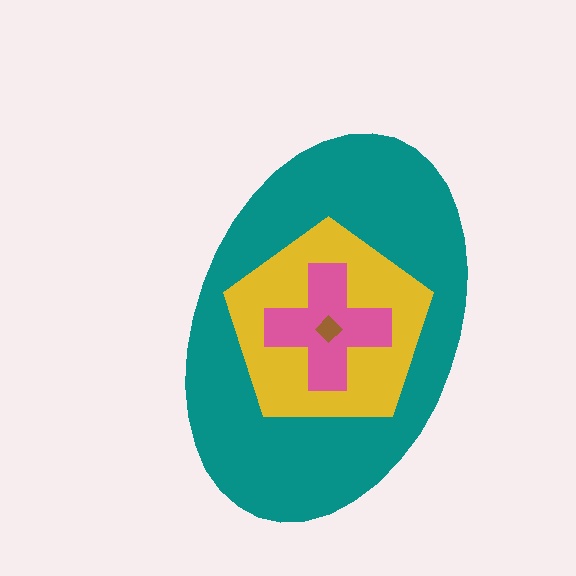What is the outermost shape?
The teal ellipse.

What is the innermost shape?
The brown diamond.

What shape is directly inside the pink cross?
The brown diamond.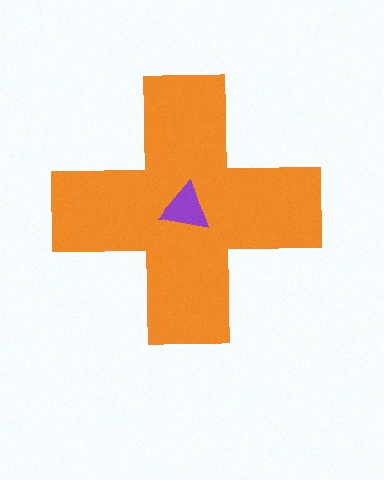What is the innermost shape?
The purple triangle.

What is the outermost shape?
The orange cross.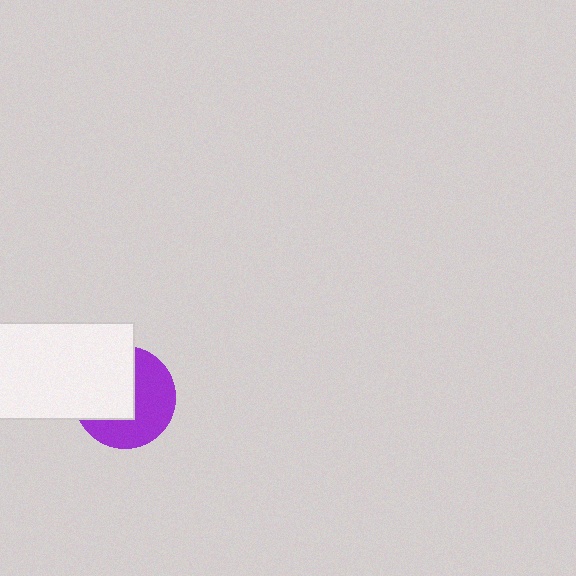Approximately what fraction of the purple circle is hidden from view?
Roughly 48% of the purple circle is hidden behind the white rectangle.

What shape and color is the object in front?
The object in front is a white rectangle.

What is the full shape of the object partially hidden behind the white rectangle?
The partially hidden object is a purple circle.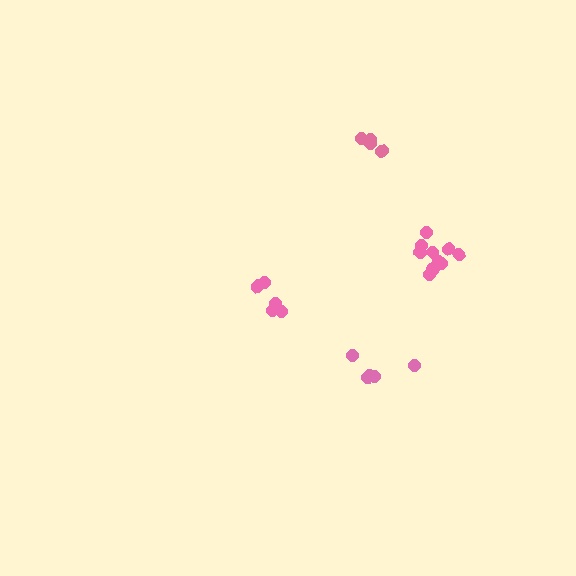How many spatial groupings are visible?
There are 4 spatial groupings.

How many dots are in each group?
Group 1: 5 dots, Group 2: 5 dots, Group 3: 5 dots, Group 4: 10 dots (25 total).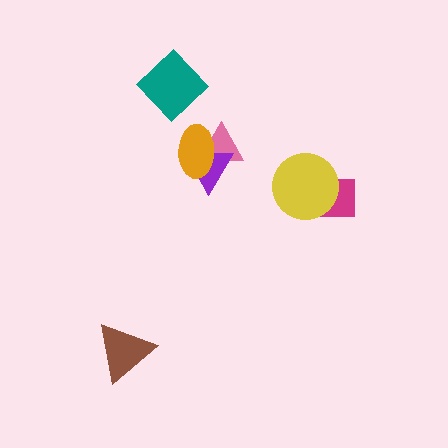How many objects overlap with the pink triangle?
2 objects overlap with the pink triangle.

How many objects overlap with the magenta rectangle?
1 object overlaps with the magenta rectangle.